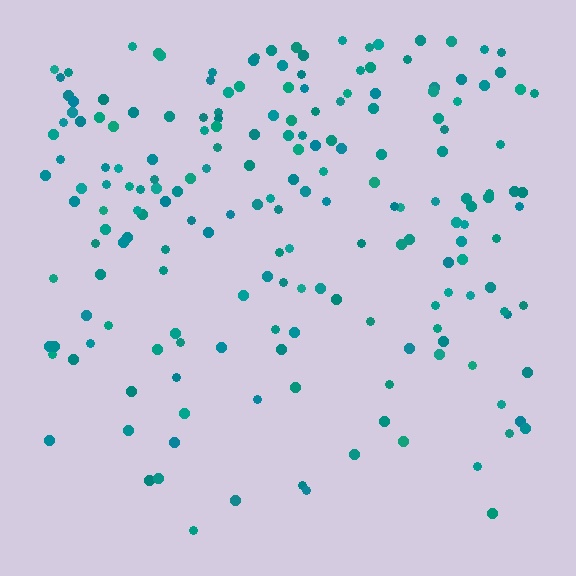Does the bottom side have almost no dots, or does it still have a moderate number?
Still a moderate number, just noticeably fewer than the top.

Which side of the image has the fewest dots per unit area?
The bottom.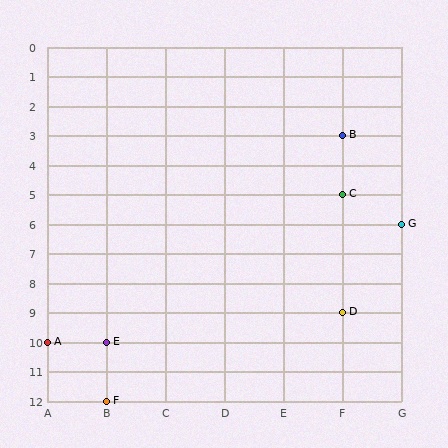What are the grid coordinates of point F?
Point F is at grid coordinates (B, 12).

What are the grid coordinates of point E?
Point E is at grid coordinates (B, 10).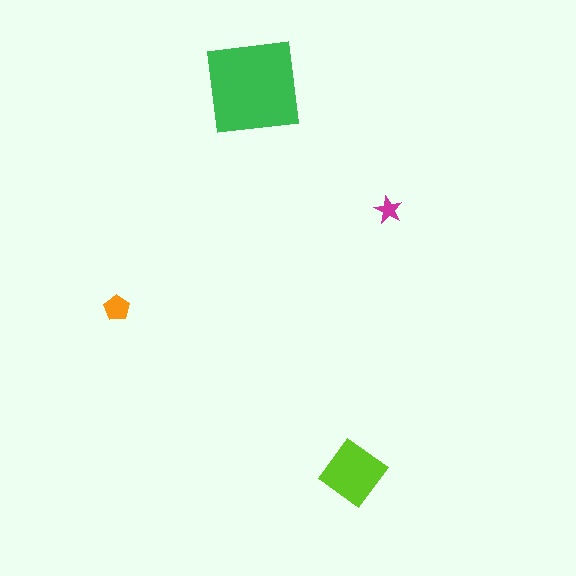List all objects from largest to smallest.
The green square, the lime diamond, the orange pentagon, the magenta star.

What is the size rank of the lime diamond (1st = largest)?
2nd.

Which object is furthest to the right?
The magenta star is rightmost.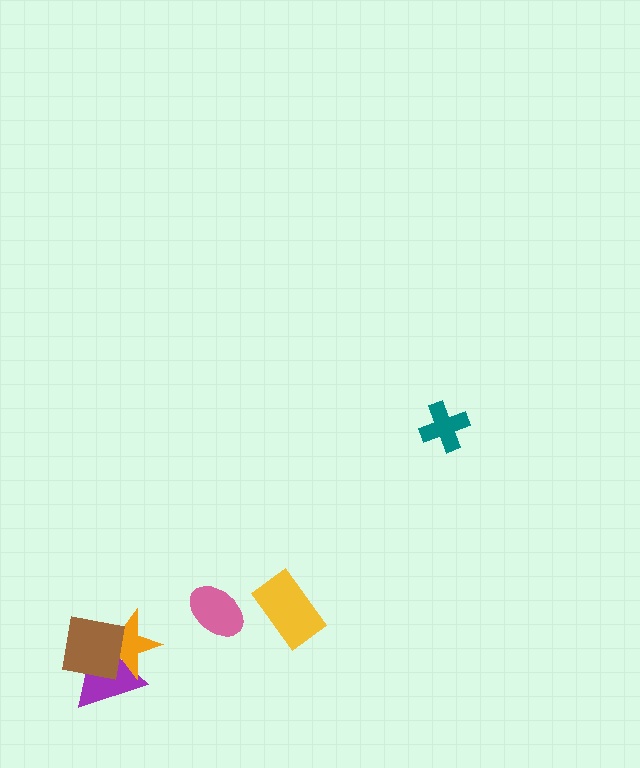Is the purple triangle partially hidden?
Yes, it is partially covered by another shape.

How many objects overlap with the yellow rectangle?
0 objects overlap with the yellow rectangle.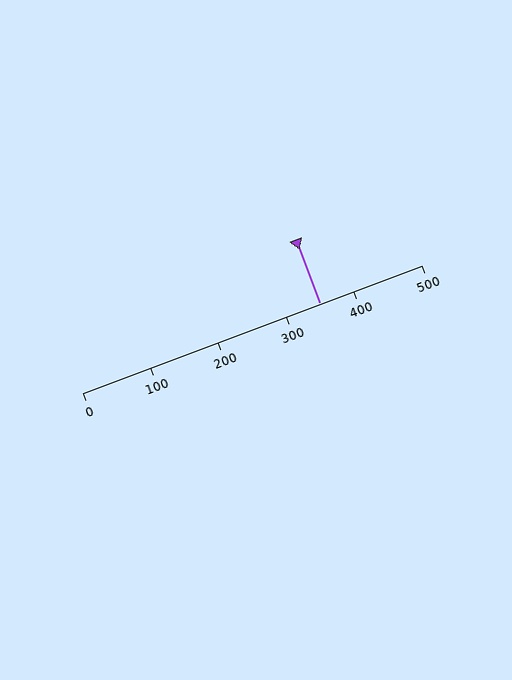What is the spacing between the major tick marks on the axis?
The major ticks are spaced 100 apart.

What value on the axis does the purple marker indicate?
The marker indicates approximately 350.